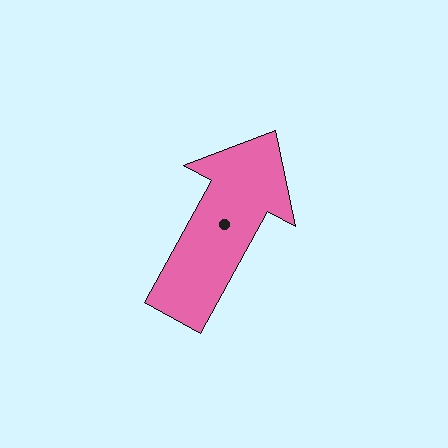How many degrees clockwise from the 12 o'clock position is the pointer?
Approximately 29 degrees.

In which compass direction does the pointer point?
Northeast.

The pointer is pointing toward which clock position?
Roughly 1 o'clock.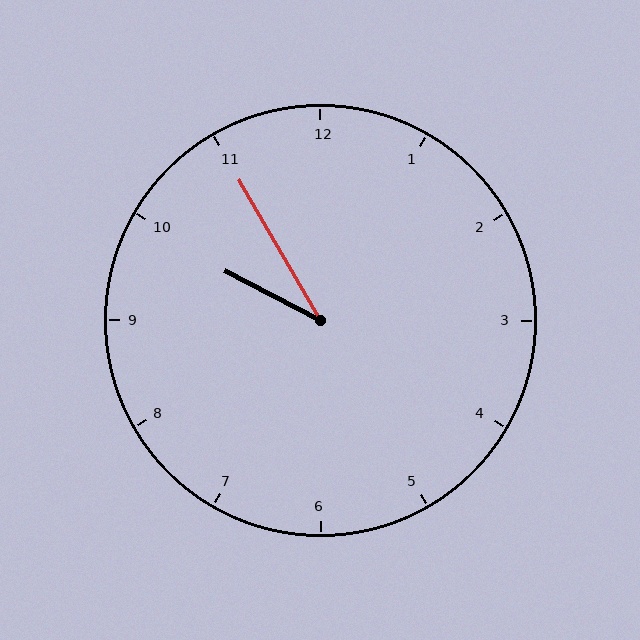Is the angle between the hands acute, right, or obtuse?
It is acute.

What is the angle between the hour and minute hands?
Approximately 32 degrees.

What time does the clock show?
9:55.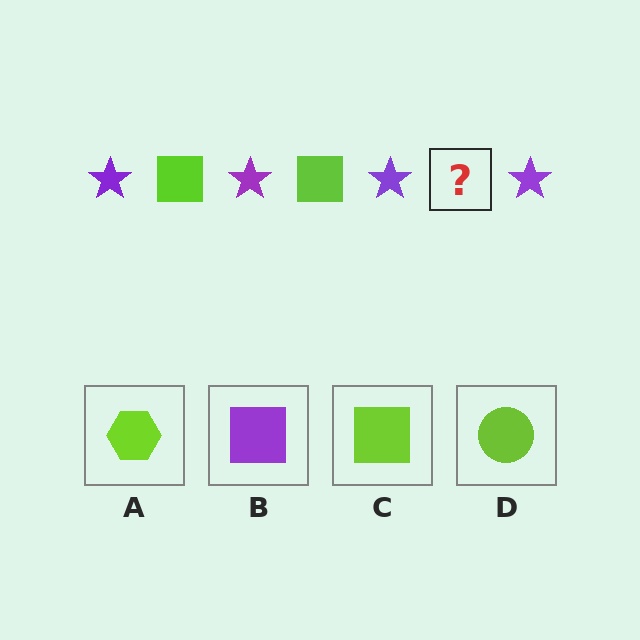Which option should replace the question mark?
Option C.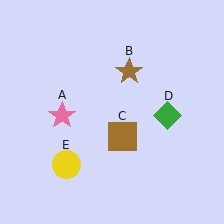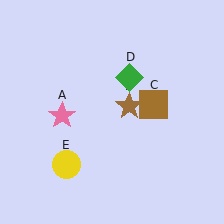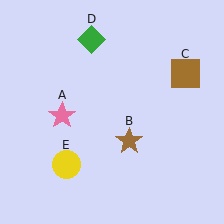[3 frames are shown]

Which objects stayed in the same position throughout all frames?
Pink star (object A) and yellow circle (object E) remained stationary.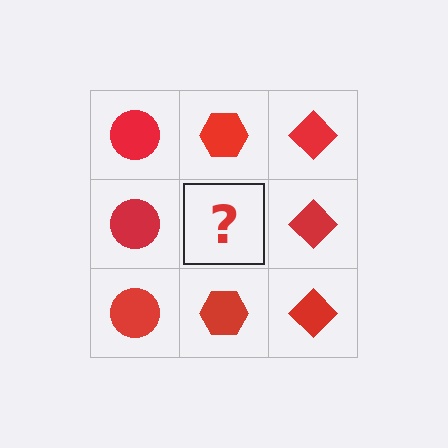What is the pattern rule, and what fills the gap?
The rule is that each column has a consistent shape. The gap should be filled with a red hexagon.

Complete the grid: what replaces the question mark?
The question mark should be replaced with a red hexagon.